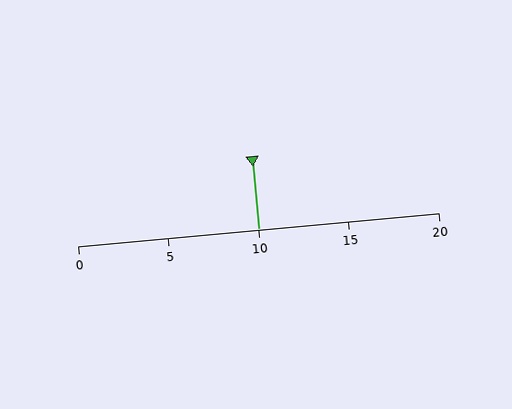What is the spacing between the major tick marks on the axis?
The major ticks are spaced 5 apart.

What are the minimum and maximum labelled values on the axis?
The axis runs from 0 to 20.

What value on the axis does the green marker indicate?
The marker indicates approximately 10.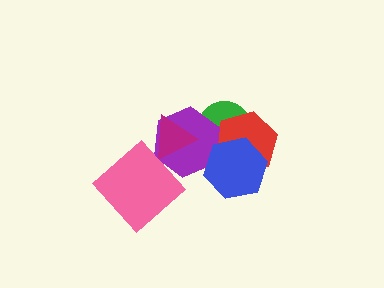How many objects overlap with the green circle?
3 objects overlap with the green circle.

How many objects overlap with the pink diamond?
2 objects overlap with the pink diamond.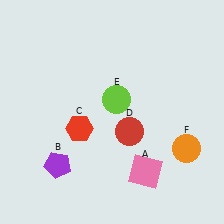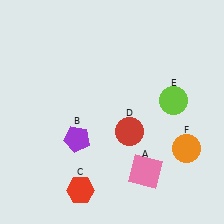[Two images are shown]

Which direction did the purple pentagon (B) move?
The purple pentagon (B) moved up.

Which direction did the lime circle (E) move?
The lime circle (E) moved right.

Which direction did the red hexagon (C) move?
The red hexagon (C) moved down.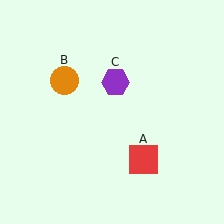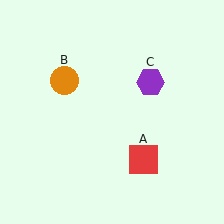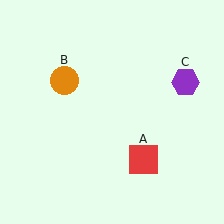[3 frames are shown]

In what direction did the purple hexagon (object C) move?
The purple hexagon (object C) moved right.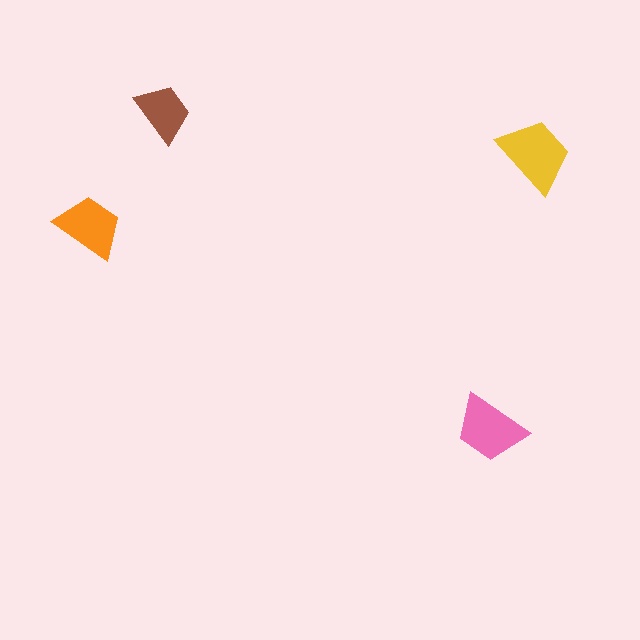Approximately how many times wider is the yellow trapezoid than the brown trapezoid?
About 1.5 times wider.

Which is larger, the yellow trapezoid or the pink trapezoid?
The yellow one.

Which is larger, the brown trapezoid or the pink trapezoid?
The pink one.